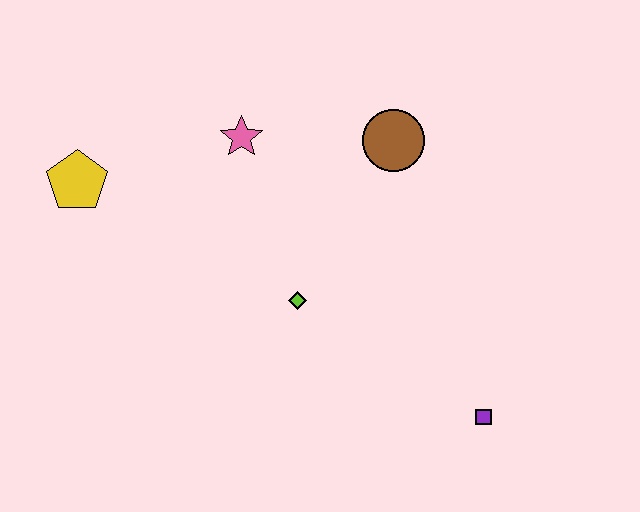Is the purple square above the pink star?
No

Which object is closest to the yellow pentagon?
The pink star is closest to the yellow pentagon.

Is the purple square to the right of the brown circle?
Yes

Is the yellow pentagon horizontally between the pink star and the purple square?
No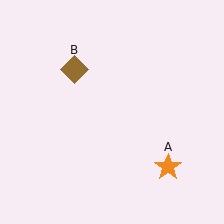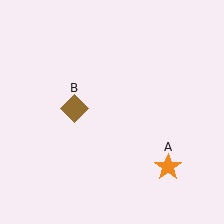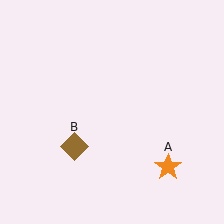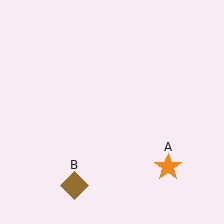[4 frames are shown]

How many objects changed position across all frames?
1 object changed position: brown diamond (object B).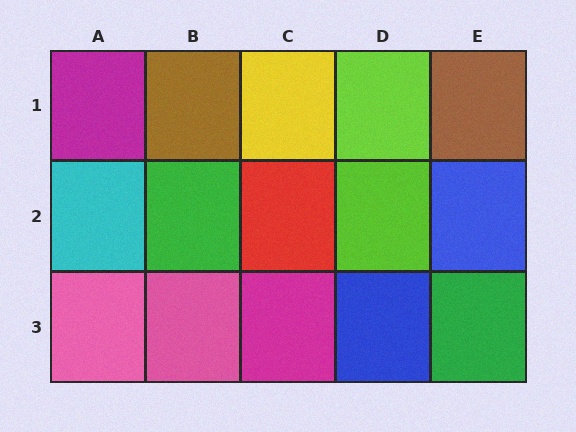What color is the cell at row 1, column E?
Brown.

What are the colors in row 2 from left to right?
Cyan, green, red, lime, blue.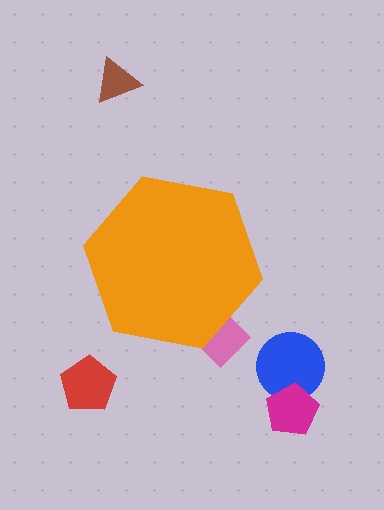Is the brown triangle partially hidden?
No, the brown triangle is fully visible.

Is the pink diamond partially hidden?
Yes, the pink diamond is partially hidden behind the orange hexagon.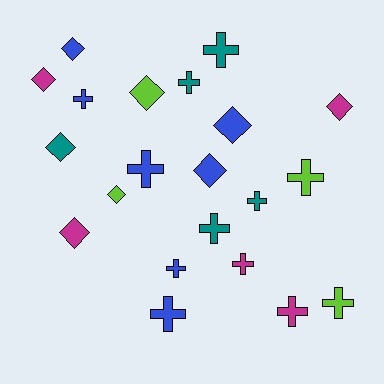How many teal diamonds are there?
There is 1 teal diamond.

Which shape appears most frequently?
Cross, with 12 objects.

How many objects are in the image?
There are 21 objects.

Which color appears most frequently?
Blue, with 7 objects.